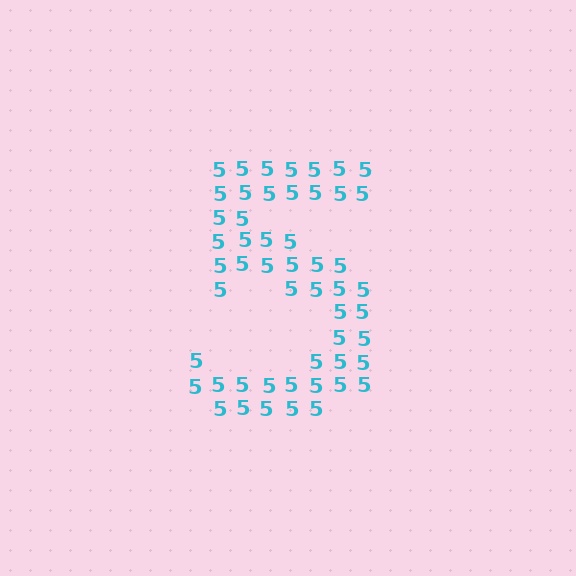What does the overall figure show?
The overall figure shows the digit 5.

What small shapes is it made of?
It is made of small digit 5's.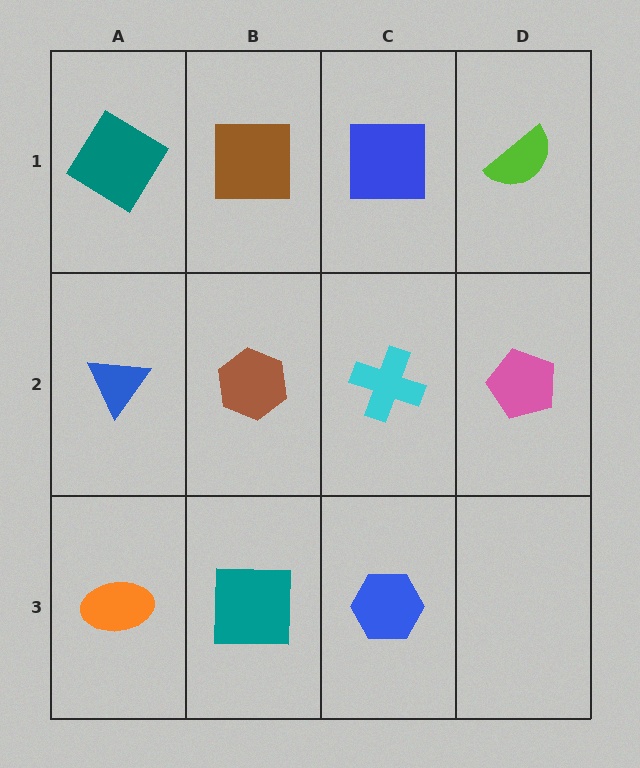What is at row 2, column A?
A blue triangle.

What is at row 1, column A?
A teal diamond.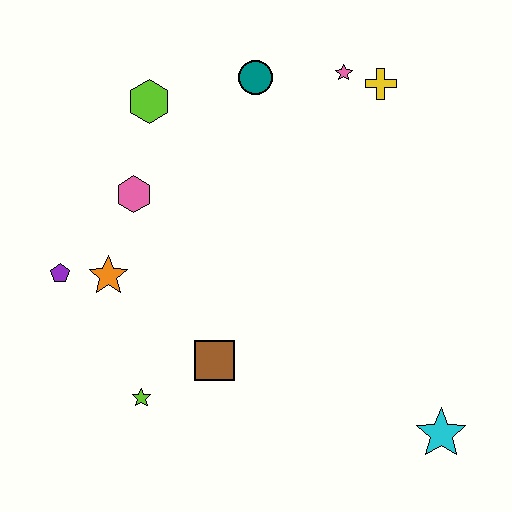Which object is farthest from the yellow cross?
The lime star is farthest from the yellow cross.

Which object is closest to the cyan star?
The brown square is closest to the cyan star.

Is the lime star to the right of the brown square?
No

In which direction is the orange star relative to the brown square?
The orange star is to the left of the brown square.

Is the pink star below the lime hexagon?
No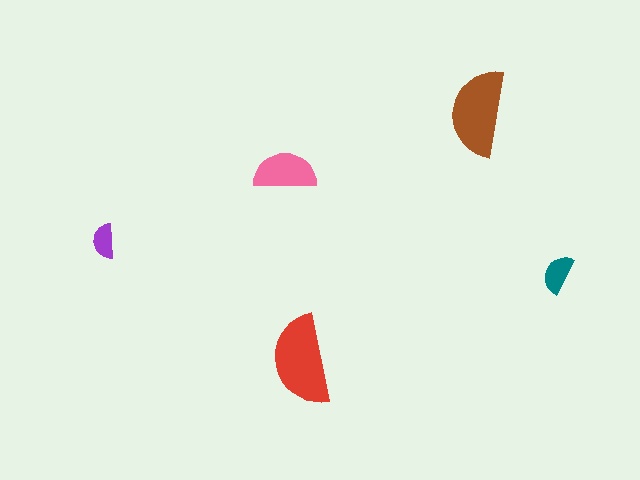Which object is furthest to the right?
The teal semicircle is rightmost.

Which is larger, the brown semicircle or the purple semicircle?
The brown one.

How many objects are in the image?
There are 5 objects in the image.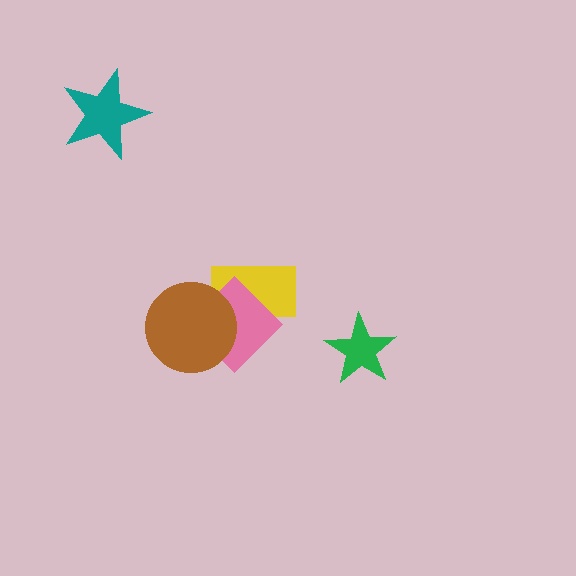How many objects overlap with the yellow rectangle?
2 objects overlap with the yellow rectangle.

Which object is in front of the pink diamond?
The brown circle is in front of the pink diamond.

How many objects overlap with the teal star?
0 objects overlap with the teal star.